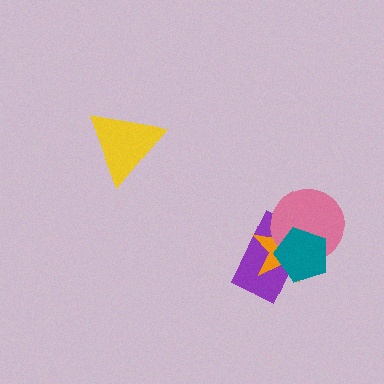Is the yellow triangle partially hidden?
No, no other shape covers it.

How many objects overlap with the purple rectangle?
3 objects overlap with the purple rectangle.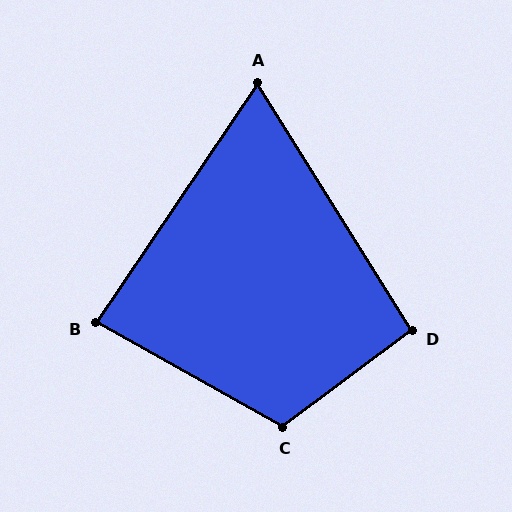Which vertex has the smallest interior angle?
A, at approximately 66 degrees.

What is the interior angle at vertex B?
Approximately 85 degrees (approximately right).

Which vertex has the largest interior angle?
C, at approximately 114 degrees.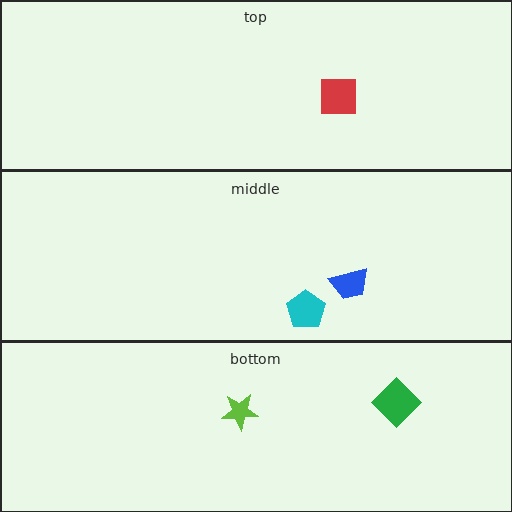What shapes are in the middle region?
The blue trapezoid, the cyan pentagon.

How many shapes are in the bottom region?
2.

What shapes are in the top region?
The red square.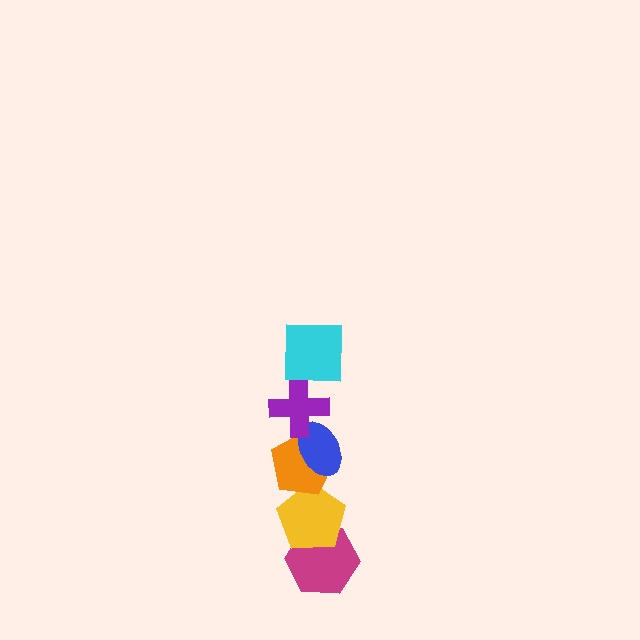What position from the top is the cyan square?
The cyan square is 1st from the top.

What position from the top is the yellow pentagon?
The yellow pentagon is 5th from the top.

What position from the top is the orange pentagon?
The orange pentagon is 4th from the top.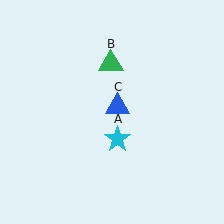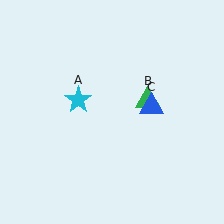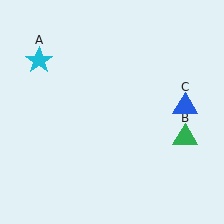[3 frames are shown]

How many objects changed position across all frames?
3 objects changed position: cyan star (object A), green triangle (object B), blue triangle (object C).